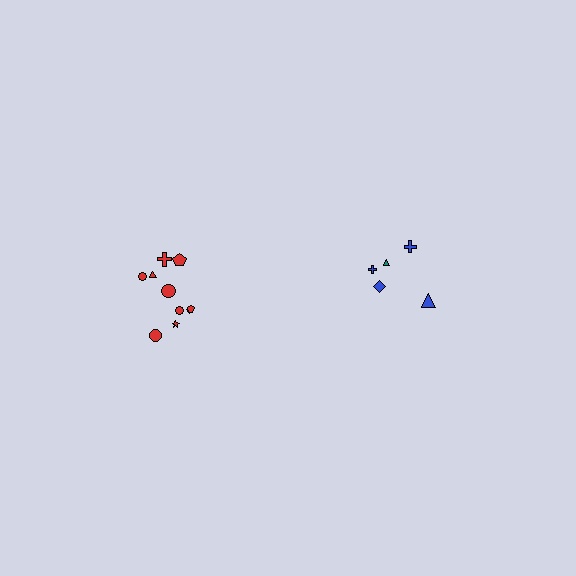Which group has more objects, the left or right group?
The left group.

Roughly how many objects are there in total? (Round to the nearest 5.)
Roughly 15 objects in total.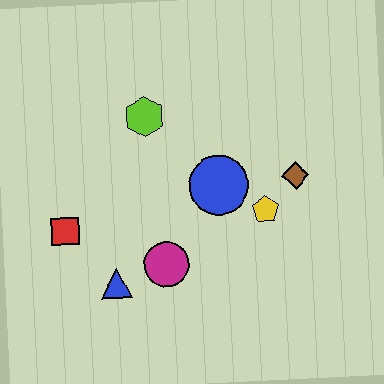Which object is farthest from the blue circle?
The red square is farthest from the blue circle.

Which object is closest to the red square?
The blue triangle is closest to the red square.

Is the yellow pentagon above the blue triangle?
Yes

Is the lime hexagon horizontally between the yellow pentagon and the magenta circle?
No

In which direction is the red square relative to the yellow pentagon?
The red square is to the left of the yellow pentagon.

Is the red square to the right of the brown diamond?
No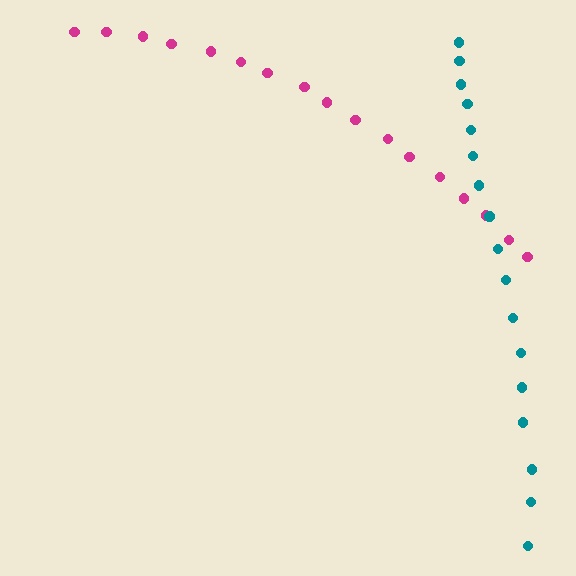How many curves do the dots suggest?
There are 2 distinct paths.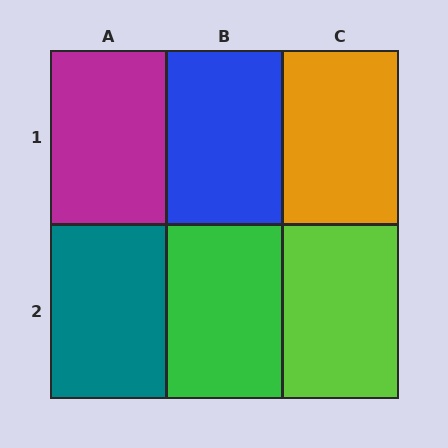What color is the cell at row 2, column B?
Green.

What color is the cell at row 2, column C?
Lime.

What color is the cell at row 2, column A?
Teal.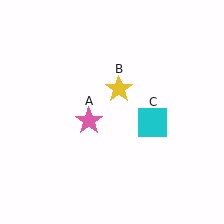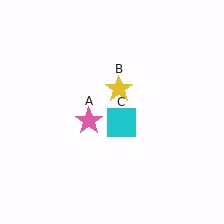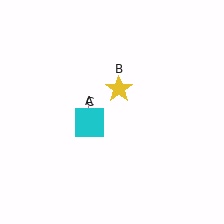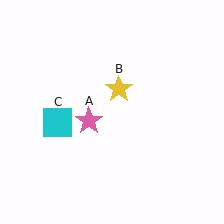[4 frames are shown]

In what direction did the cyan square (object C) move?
The cyan square (object C) moved left.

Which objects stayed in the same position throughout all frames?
Pink star (object A) and yellow star (object B) remained stationary.